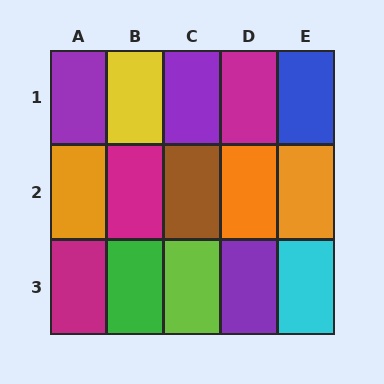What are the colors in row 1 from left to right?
Purple, yellow, purple, magenta, blue.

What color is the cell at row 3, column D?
Purple.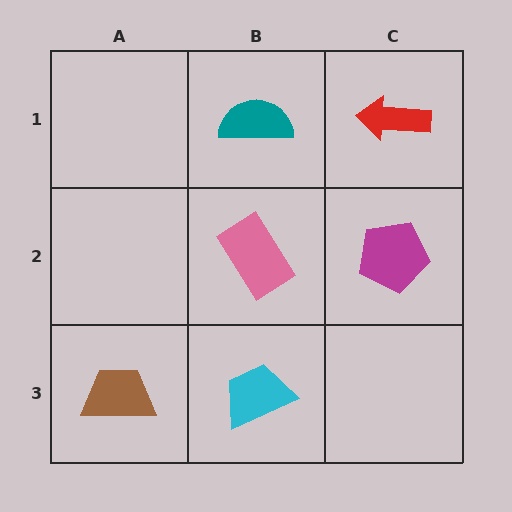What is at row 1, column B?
A teal semicircle.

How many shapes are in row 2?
2 shapes.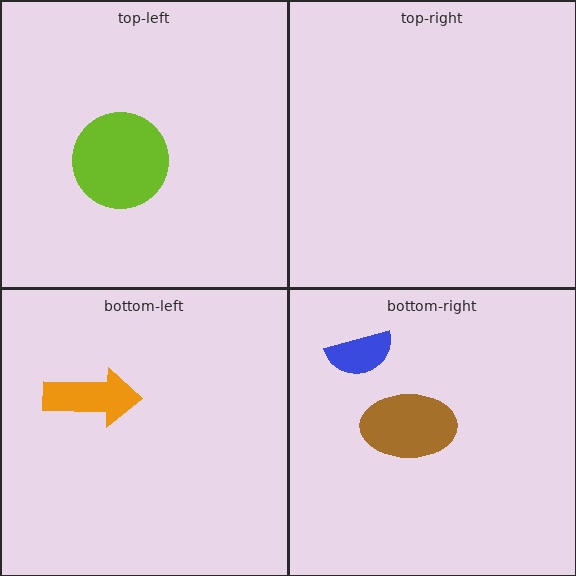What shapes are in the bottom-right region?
The brown ellipse, the blue semicircle.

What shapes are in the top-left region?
The lime circle.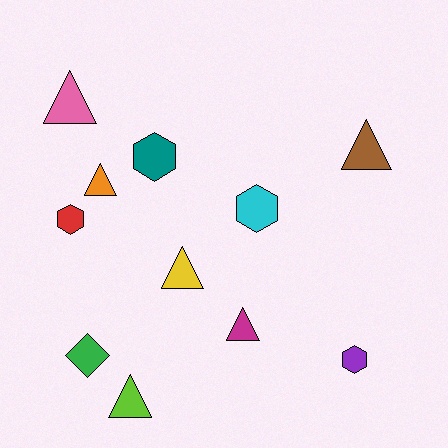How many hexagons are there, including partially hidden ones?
There are 4 hexagons.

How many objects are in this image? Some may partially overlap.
There are 11 objects.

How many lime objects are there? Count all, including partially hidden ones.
There is 1 lime object.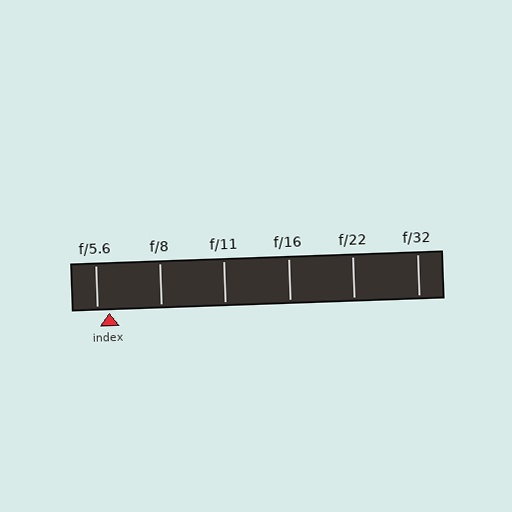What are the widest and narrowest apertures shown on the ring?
The widest aperture shown is f/5.6 and the narrowest is f/32.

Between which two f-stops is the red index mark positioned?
The index mark is between f/5.6 and f/8.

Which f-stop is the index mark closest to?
The index mark is closest to f/5.6.